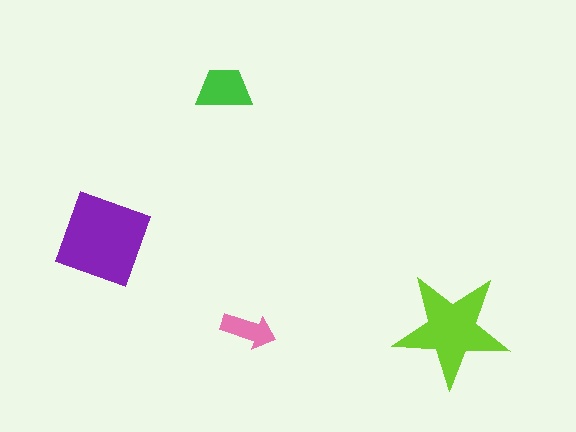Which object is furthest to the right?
The lime star is rightmost.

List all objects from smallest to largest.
The pink arrow, the green trapezoid, the lime star, the purple square.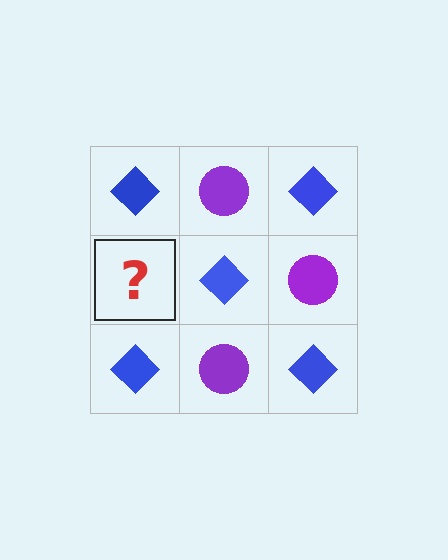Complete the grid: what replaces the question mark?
The question mark should be replaced with a purple circle.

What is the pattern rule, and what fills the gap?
The rule is that it alternates blue diamond and purple circle in a checkerboard pattern. The gap should be filled with a purple circle.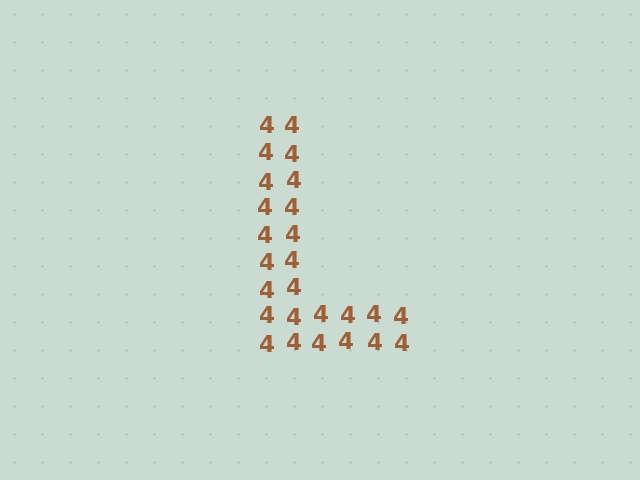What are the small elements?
The small elements are digit 4's.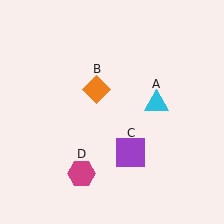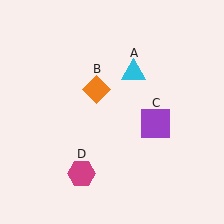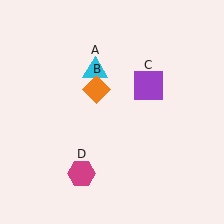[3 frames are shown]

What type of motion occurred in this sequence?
The cyan triangle (object A), purple square (object C) rotated counterclockwise around the center of the scene.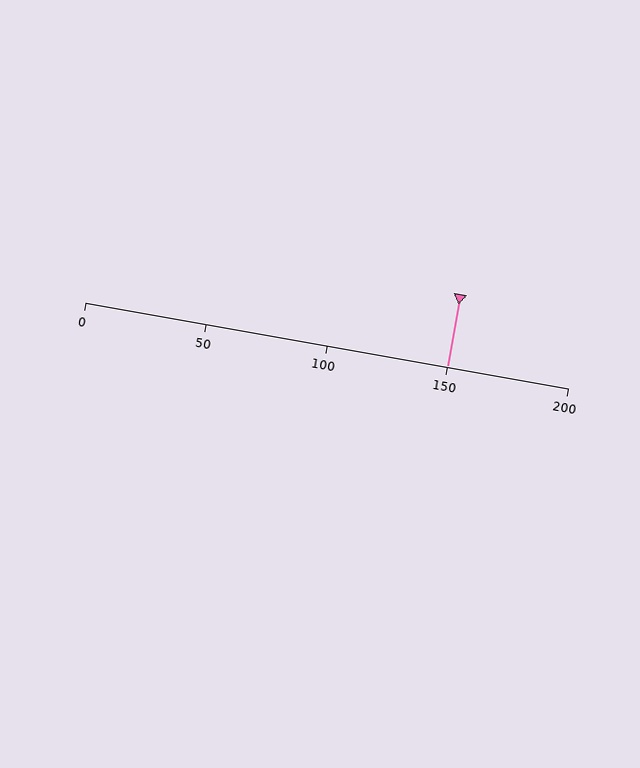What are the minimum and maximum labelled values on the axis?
The axis runs from 0 to 200.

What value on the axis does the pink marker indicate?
The marker indicates approximately 150.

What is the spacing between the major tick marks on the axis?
The major ticks are spaced 50 apart.